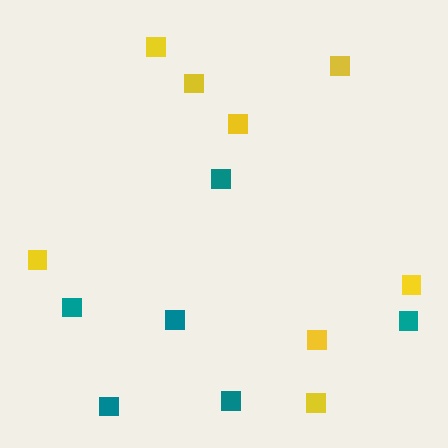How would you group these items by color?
There are 2 groups: one group of yellow squares (8) and one group of teal squares (6).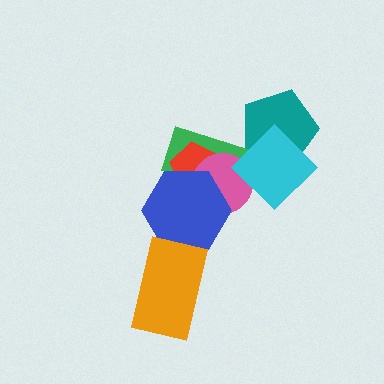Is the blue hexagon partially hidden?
Yes, it is partially covered by another shape.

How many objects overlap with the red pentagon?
3 objects overlap with the red pentagon.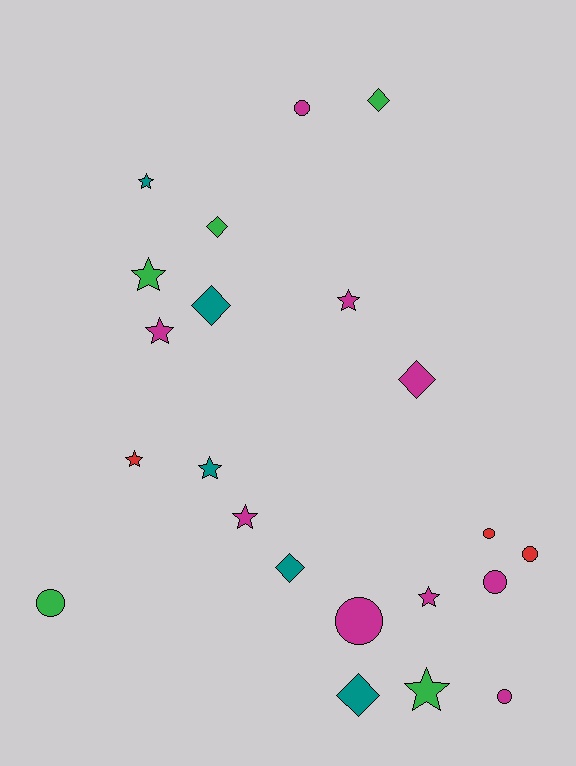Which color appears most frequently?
Magenta, with 9 objects.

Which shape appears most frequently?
Star, with 9 objects.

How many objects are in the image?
There are 22 objects.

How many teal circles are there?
There are no teal circles.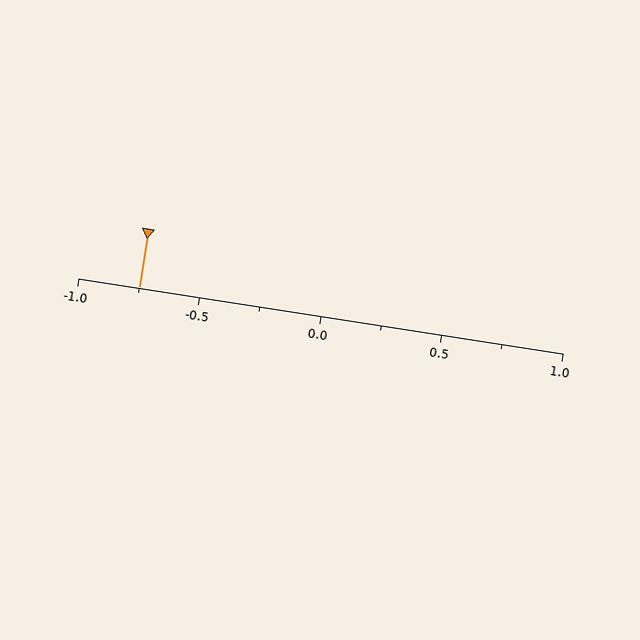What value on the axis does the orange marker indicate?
The marker indicates approximately -0.75.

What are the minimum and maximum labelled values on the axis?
The axis runs from -1.0 to 1.0.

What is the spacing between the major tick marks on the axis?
The major ticks are spaced 0.5 apart.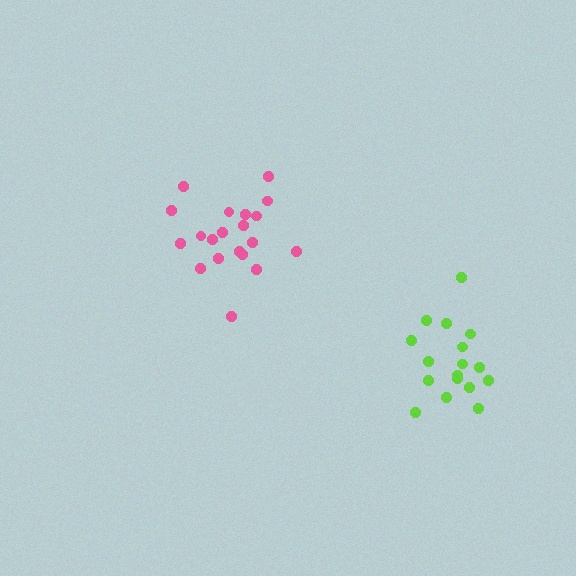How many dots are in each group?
Group 1: 20 dots, Group 2: 17 dots (37 total).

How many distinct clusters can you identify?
There are 2 distinct clusters.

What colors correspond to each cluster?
The clusters are colored: pink, lime.